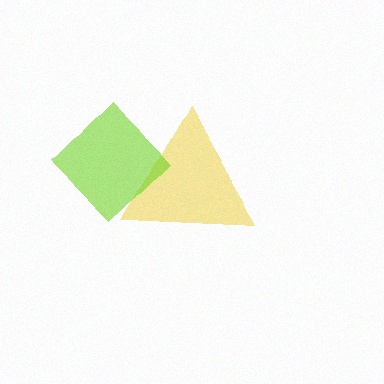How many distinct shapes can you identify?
There are 2 distinct shapes: a yellow triangle, a lime diamond.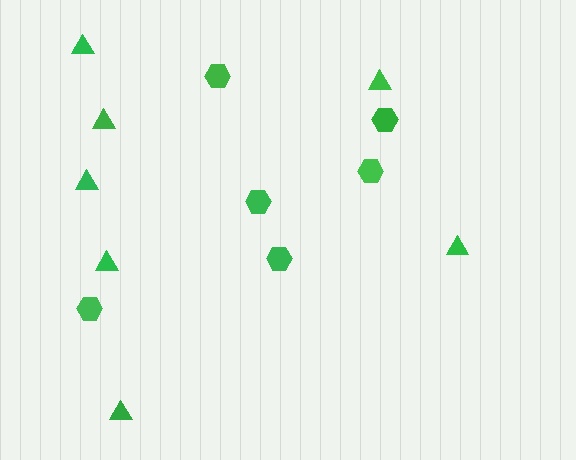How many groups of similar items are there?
There are 2 groups: one group of hexagons (6) and one group of triangles (7).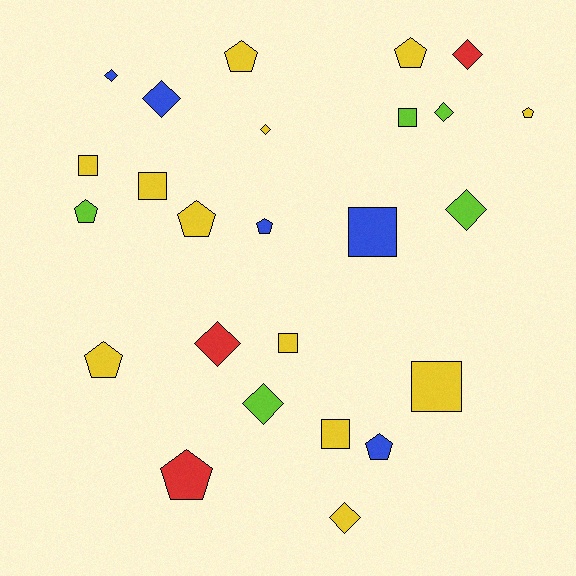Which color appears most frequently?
Yellow, with 12 objects.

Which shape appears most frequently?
Pentagon, with 9 objects.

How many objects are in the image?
There are 25 objects.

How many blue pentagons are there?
There are 2 blue pentagons.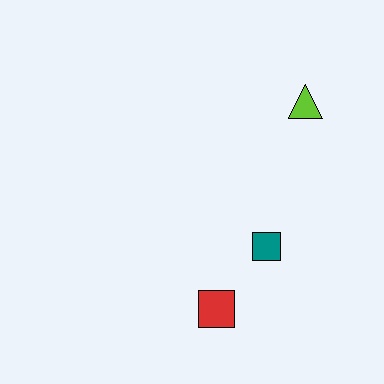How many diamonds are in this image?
There are no diamonds.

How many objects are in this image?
There are 3 objects.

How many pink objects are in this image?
There are no pink objects.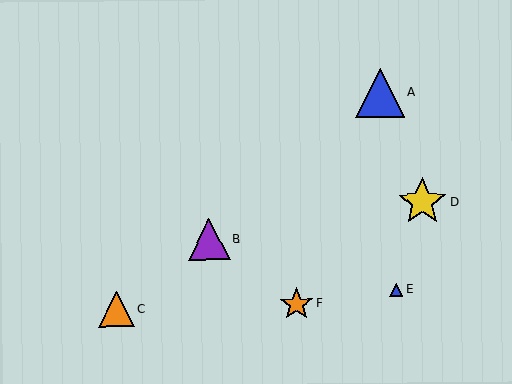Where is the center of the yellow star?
The center of the yellow star is at (423, 202).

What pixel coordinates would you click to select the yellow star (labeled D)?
Click at (423, 202) to select the yellow star D.